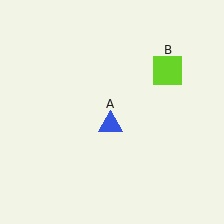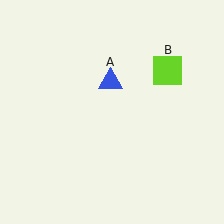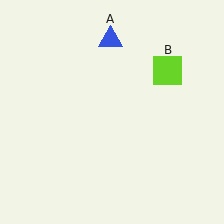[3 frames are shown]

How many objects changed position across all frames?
1 object changed position: blue triangle (object A).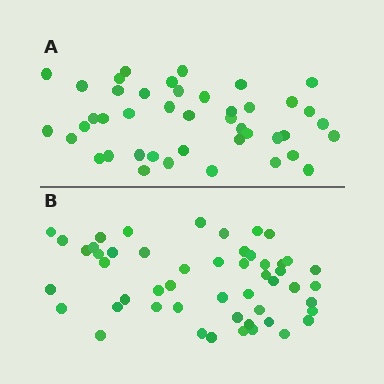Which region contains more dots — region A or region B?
Region B (the bottom region) has more dots.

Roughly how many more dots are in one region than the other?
Region B has roughly 8 or so more dots than region A.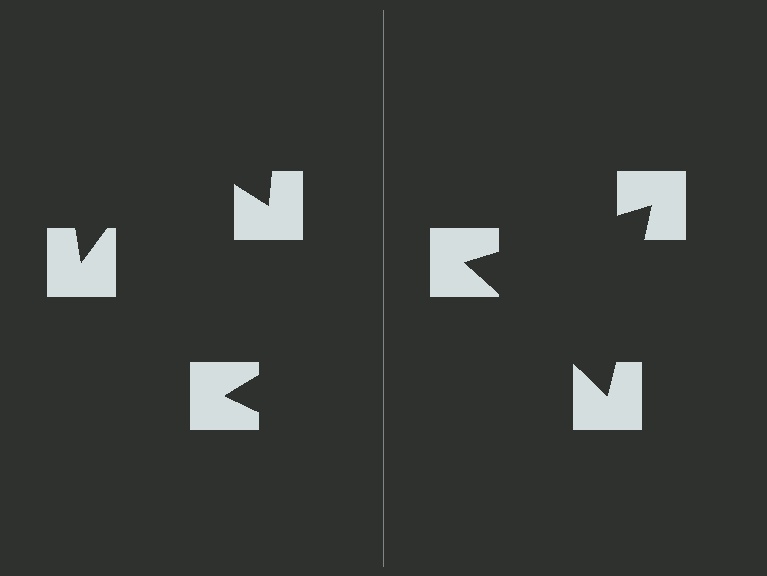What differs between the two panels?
The notched squares are positioned identically on both sides; only the wedge orientations differ. On the right they align to a triangle; on the left they are misaligned.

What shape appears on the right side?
An illusory triangle.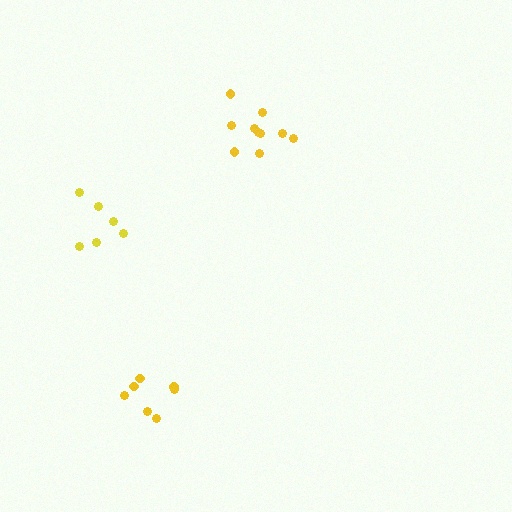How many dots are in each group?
Group 1: 10 dots, Group 2: 7 dots, Group 3: 6 dots (23 total).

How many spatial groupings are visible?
There are 3 spatial groupings.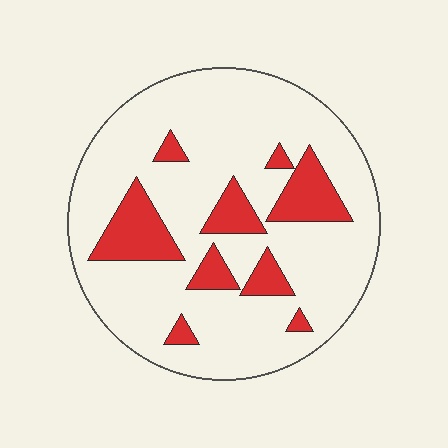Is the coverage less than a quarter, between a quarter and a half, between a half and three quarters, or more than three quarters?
Less than a quarter.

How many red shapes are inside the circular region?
9.